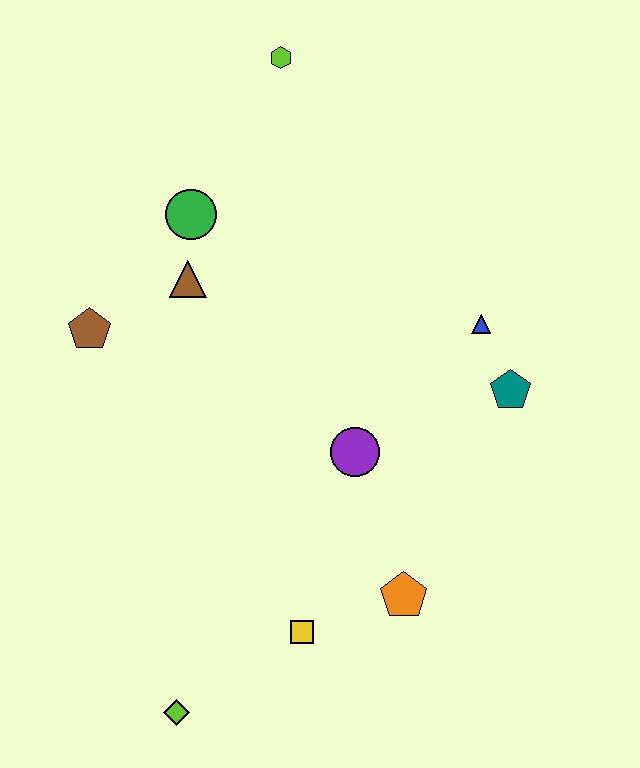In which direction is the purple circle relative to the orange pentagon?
The purple circle is above the orange pentagon.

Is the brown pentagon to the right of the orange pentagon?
No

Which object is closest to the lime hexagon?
The green circle is closest to the lime hexagon.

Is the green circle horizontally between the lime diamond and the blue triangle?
Yes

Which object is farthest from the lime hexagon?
The lime diamond is farthest from the lime hexagon.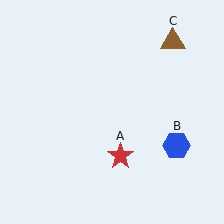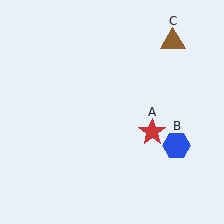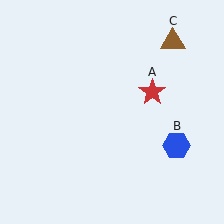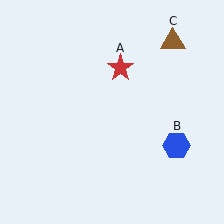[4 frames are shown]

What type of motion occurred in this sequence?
The red star (object A) rotated counterclockwise around the center of the scene.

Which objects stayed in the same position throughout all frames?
Blue hexagon (object B) and brown triangle (object C) remained stationary.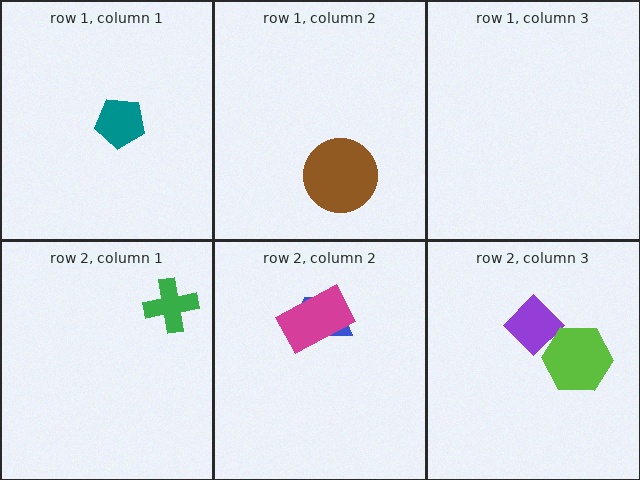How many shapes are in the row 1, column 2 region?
1.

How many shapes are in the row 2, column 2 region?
2.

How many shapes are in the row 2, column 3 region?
2.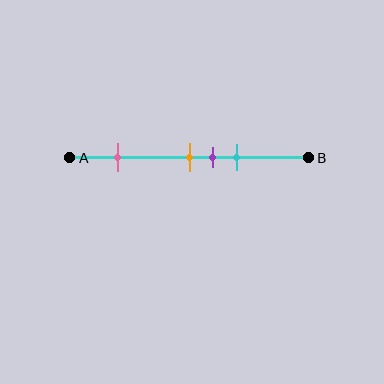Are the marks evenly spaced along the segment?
No, the marks are not evenly spaced.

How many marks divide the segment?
There are 4 marks dividing the segment.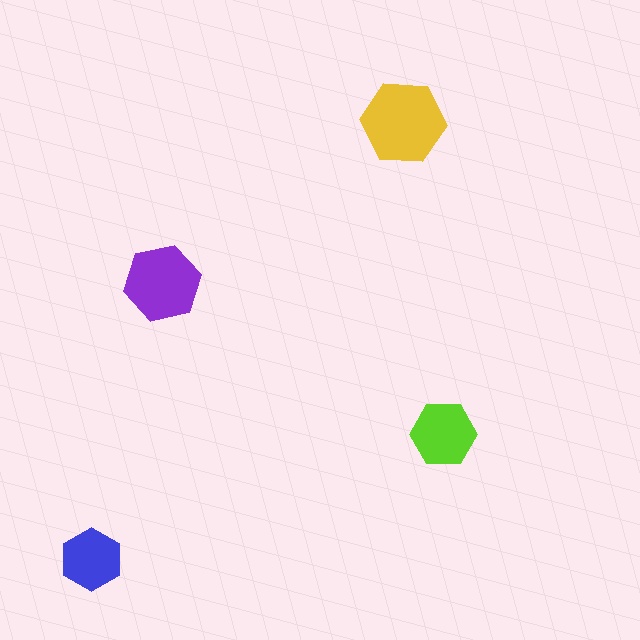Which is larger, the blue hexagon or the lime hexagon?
The lime one.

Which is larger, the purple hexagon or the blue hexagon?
The purple one.